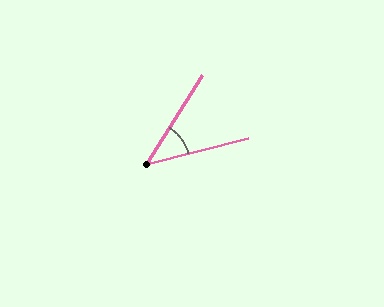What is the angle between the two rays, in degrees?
Approximately 43 degrees.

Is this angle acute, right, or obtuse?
It is acute.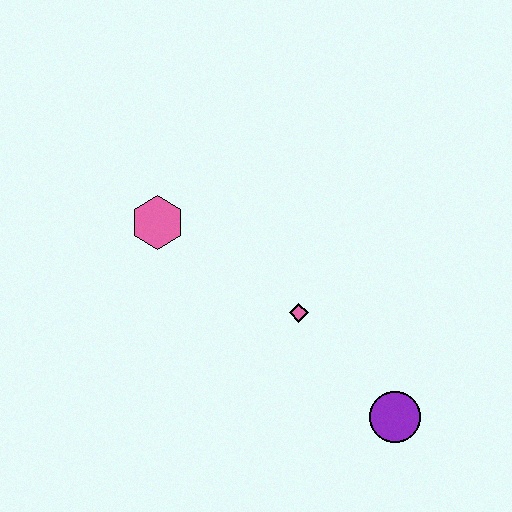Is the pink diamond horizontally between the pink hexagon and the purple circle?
Yes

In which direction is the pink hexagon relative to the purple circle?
The pink hexagon is to the left of the purple circle.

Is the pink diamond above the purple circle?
Yes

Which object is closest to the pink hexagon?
The pink diamond is closest to the pink hexagon.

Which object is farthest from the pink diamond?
The pink hexagon is farthest from the pink diamond.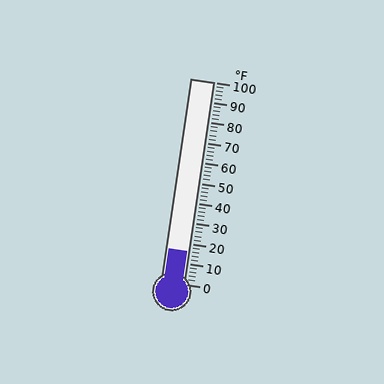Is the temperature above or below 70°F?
The temperature is below 70°F.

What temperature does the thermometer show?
The thermometer shows approximately 16°F.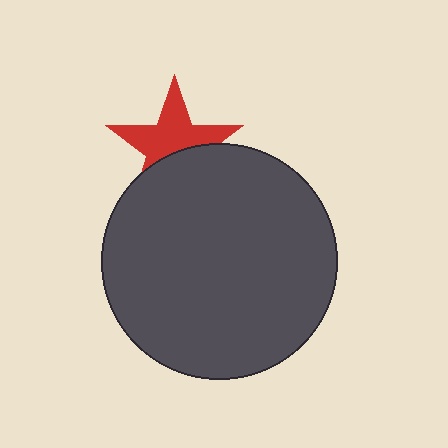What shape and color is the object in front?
The object in front is a dark gray circle.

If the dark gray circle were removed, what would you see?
You would see the complete red star.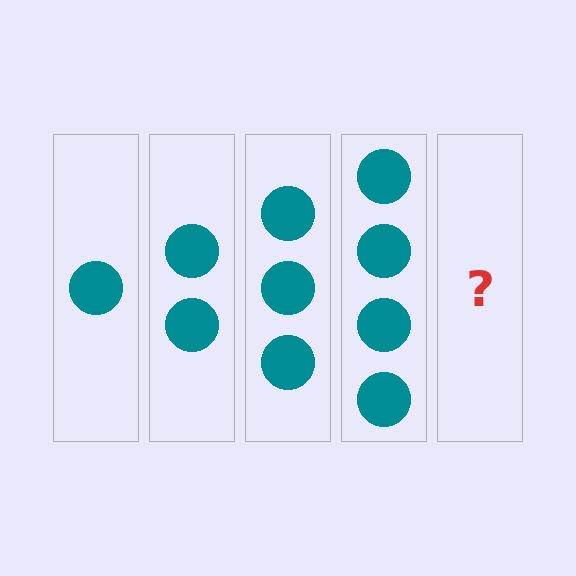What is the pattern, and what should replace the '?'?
The pattern is that each step adds one more circle. The '?' should be 5 circles.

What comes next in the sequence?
The next element should be 5 circles.